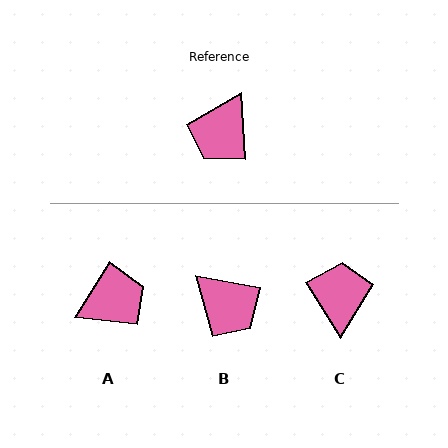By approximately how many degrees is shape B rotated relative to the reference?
Approximately 76 degrees counter-clockwise.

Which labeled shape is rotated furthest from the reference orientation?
C, about 152 degrees away.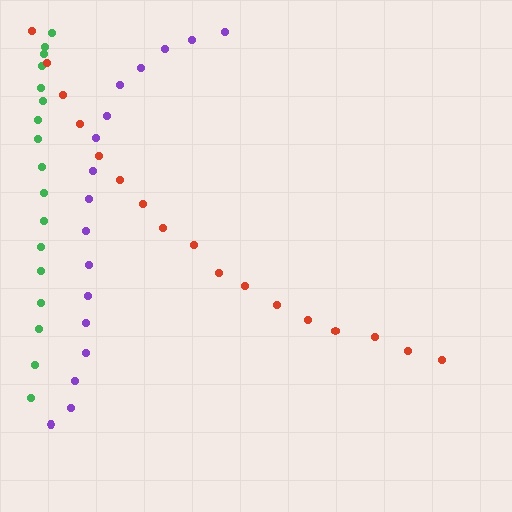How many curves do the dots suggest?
There are 3 distinct paths.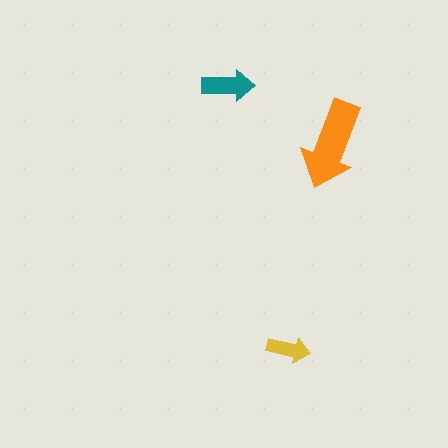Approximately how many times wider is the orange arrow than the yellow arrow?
About 2 times wider.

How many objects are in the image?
There are 3 objects in the image.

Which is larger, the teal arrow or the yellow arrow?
The teal one.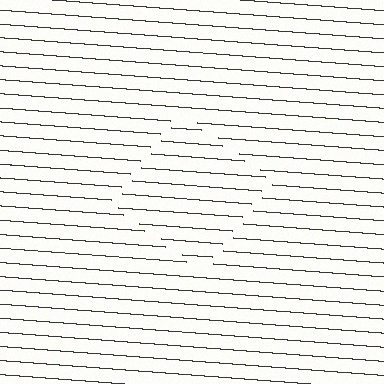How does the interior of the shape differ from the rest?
The interior of the shape contains the same grating, shifted by half a period — the contour is defined by the phase discontinuity where line-ends from the inner and outer gratings abut.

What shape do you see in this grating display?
An illusory square. The interior of the shape contains the same grating, shifted by half a period — the contour is defined by the phase discontinuity where line-ends from the inner and outer gratings abut.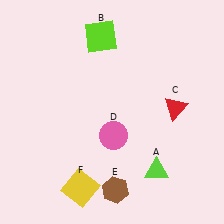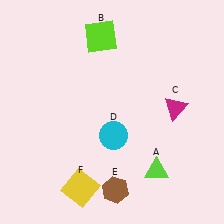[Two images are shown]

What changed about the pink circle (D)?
In Image 1, D is pink. In Image 2, it changed to cyan.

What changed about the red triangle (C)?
In Image 1, C is red. In Image 2, it changed to magenta.